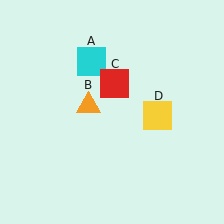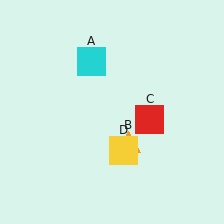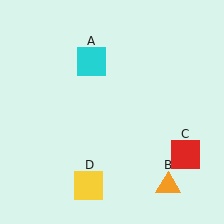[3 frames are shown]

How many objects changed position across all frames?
3 objects changed position: orange triangle (object B), red square (object C), yellow square (object D).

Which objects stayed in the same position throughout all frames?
Cyan square (object A) remained stationary.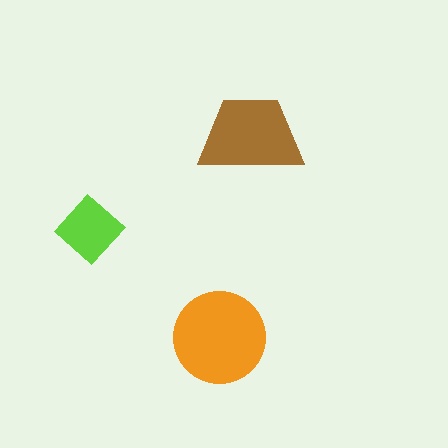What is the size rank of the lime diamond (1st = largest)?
3rd.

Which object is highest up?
The brown trapezoid is topmost.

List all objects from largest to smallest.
The orange circle, the brown trapezoid, the lime diamond.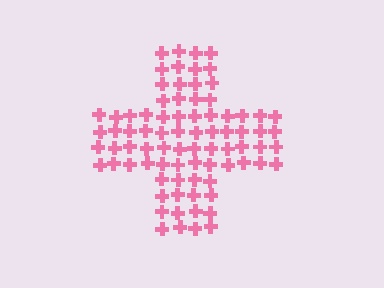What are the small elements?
The small elements are crosses.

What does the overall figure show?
The overall figure shows a cross.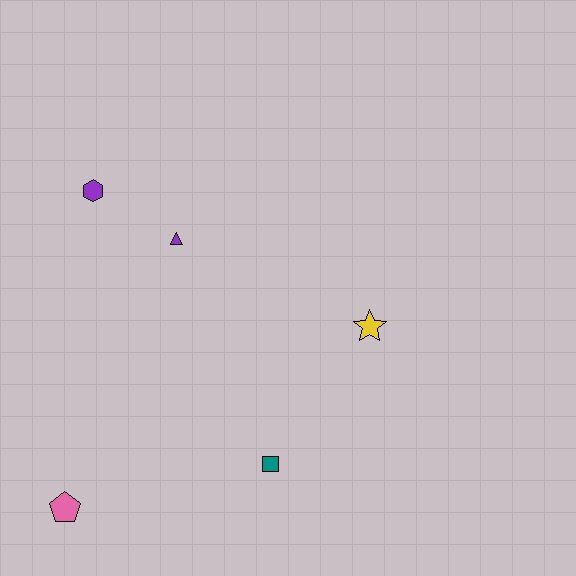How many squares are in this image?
There is 1 square.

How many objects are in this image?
There are 5 objects.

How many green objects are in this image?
There are no green objects.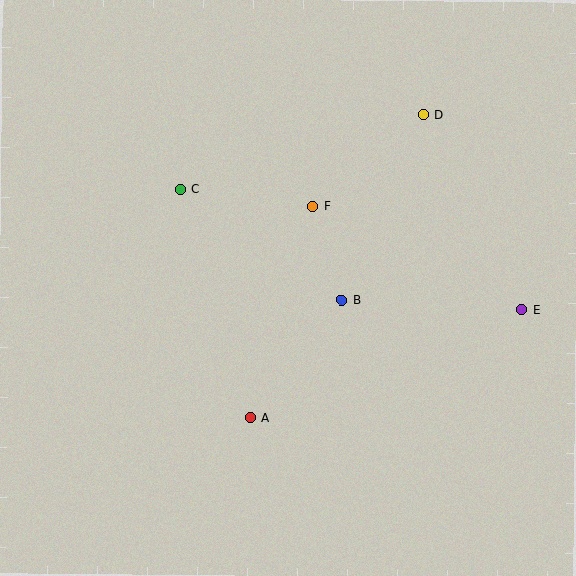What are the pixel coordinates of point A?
Point A is at (250, 417).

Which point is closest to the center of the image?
Point B at (342, 300) is closest to the center.